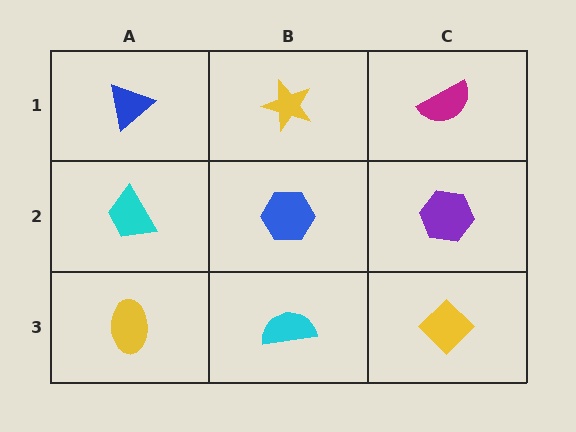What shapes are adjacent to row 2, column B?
A yellow star (row 1, column B), a cyan semicircle (row 3, column B), a cyan trapezoid (row 2, column A), a purple hexagon (row 2, column C).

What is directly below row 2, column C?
A yellow diamond.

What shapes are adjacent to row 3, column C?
A purple hexagon (row 2, column C), a cyan semicircle (row 3, column B).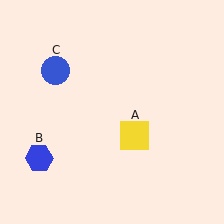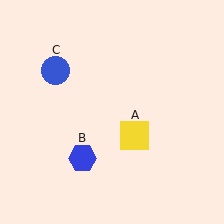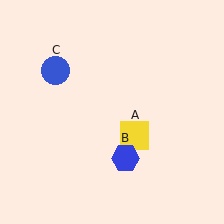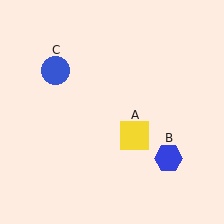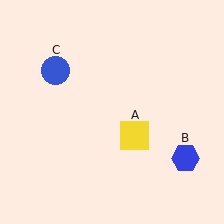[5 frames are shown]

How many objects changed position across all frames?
1 object changed position: blue hexagon (object B).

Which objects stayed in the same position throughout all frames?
Yellow square (object A) and blue circle (object C) remained stationary.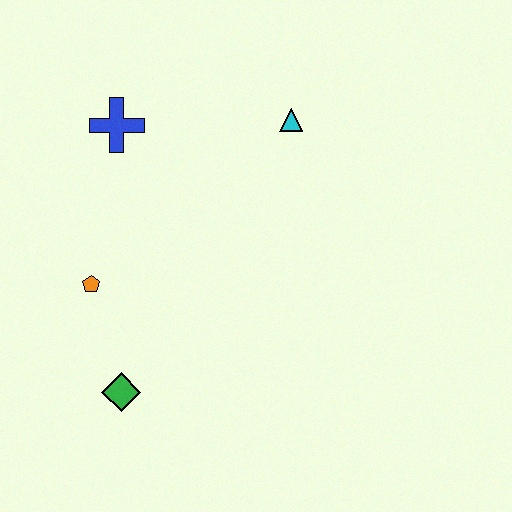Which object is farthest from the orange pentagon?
The cyan triangle is farthest from the orange pentagon.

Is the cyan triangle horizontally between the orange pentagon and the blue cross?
No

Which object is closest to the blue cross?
The orange pentagon is closest to the blue cross.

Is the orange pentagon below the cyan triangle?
Yes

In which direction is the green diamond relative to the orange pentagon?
The green diamond is below the orange pentagon.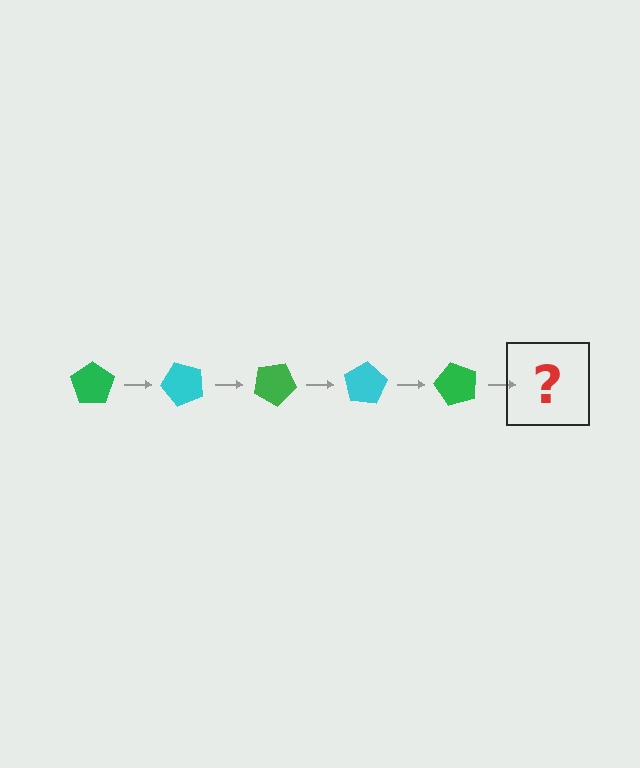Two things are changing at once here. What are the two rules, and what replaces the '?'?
The two rules are that it rotates 50 degrees each step and the color cycles through green and cyan. The '?' should be a cyan pentagon, rotated 250 degrees from the start.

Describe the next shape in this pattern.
It should be a cyan pentagon, rotated 250 degrees from the start.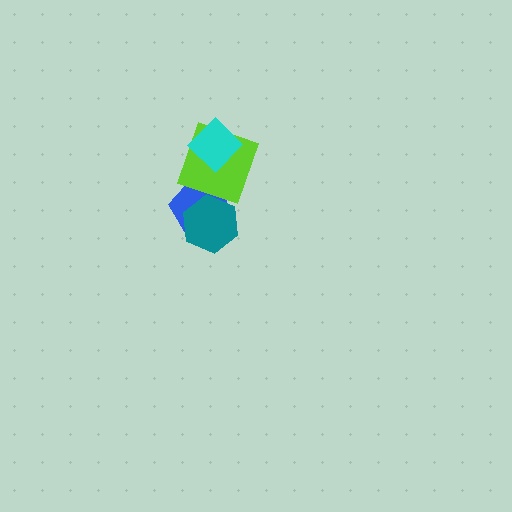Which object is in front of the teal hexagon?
The lime diamond is in front of the teal hexagon.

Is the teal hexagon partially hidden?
Yes, it is partially covered by another shape.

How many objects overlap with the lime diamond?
3 objects overlap with the lime diamond.